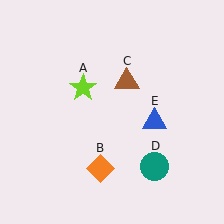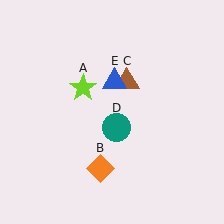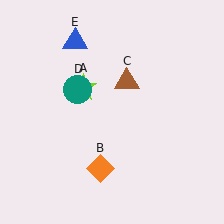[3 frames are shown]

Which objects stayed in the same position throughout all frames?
Lime star (object A) and orange diamond (object B) and brown triangle (object C) remained stationary.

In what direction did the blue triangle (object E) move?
The blue triangle (object E) moved up and to the left.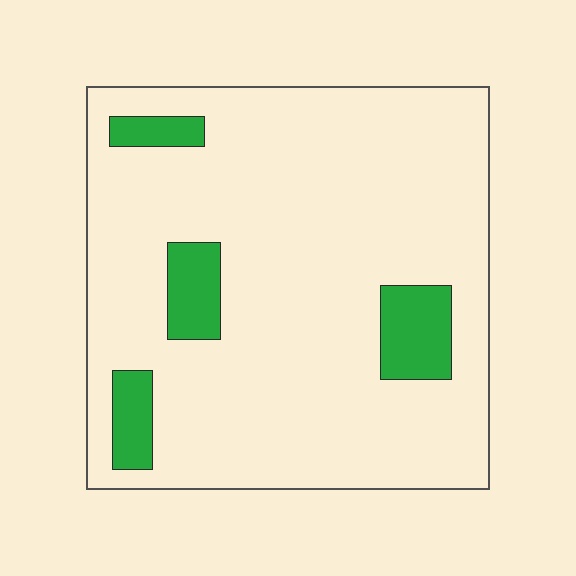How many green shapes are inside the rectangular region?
4.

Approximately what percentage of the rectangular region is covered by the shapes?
Approximately 10%.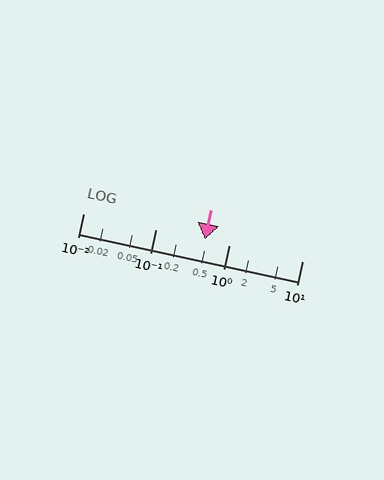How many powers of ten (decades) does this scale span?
The scale spans 3 decades, from 0.01 to 10.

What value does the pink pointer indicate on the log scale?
The pointer indicates approximately 0.47.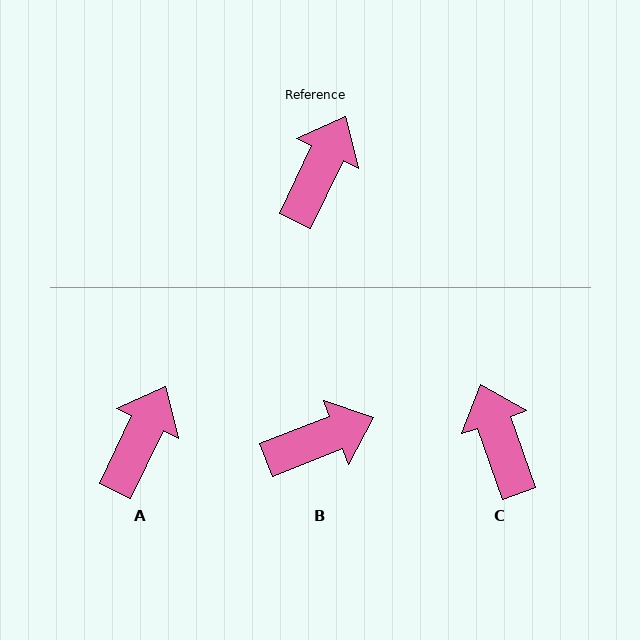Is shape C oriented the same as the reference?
No, it is off by about 45 degrees.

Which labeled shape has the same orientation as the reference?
A.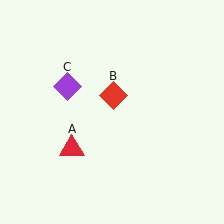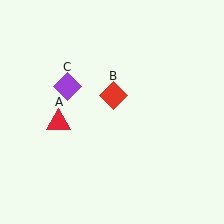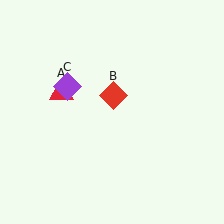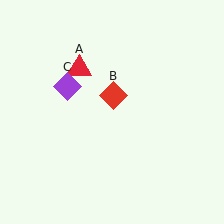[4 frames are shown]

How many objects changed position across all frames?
1 object changed position: red triangle (object A).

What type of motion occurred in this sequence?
The red triangle (object A) rotated clockwise around the center of the scene.